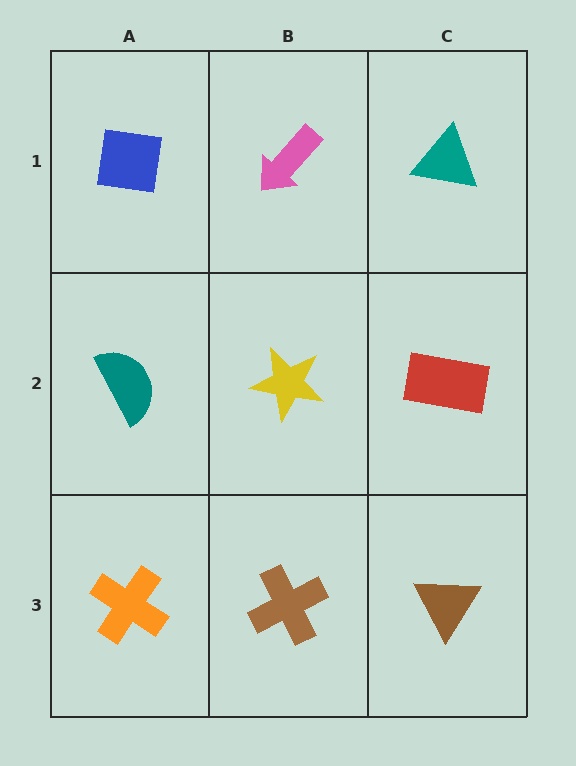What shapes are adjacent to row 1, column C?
A red rectangle (row 2, column C), a pink arrow (row 1, column B).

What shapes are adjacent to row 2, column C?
A teal triangle (row 1, column C), a brown triangle (row 3, column C), a yellow star (row 2, column B).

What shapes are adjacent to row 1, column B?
A yellow star (row 2, column B), a blue square (row 1, column A), a teal triangle (row 1, column C).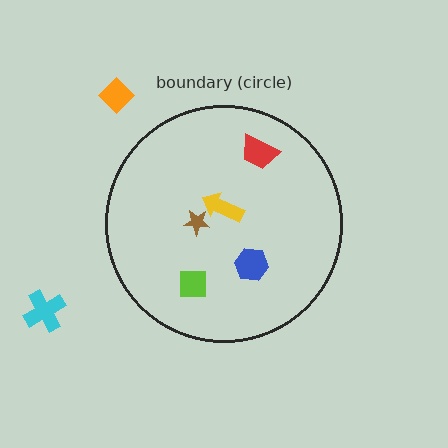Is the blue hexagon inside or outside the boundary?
Inside.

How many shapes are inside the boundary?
5 inside, 2 outside.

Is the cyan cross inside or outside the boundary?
Outside.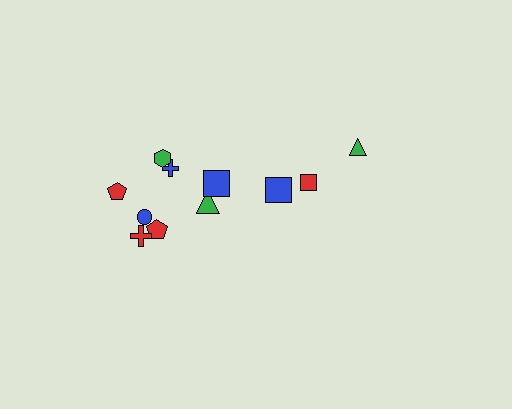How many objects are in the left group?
There are 8 objects.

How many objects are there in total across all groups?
There are 11 objects.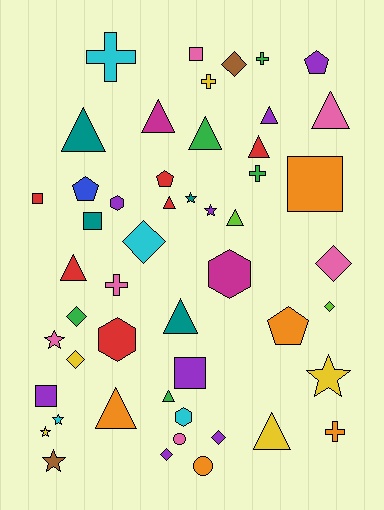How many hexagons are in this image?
There are 4 hexagons.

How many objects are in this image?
There are 50 objects.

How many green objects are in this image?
There are 5 green objects.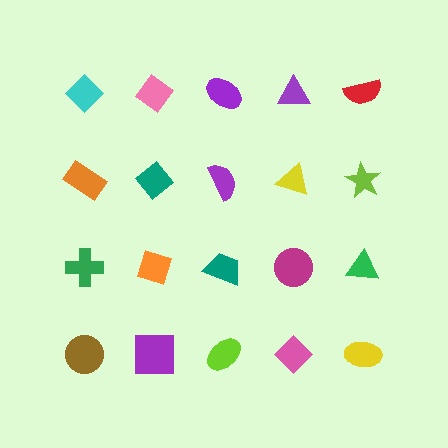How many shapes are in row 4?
5 shapes.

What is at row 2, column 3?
A purple semicircle.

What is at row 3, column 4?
A magenta circle.